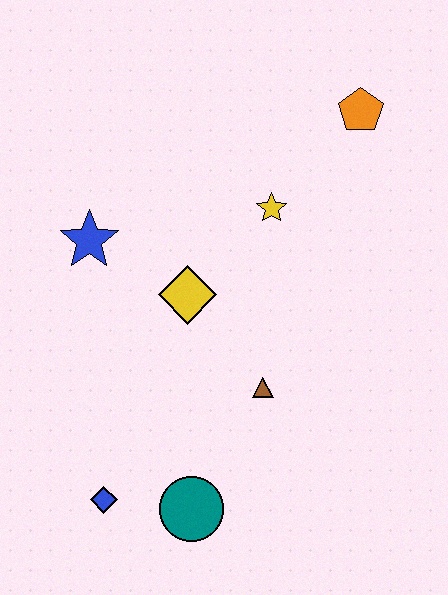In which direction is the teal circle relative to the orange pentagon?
The teal circle is below the orange pentagon.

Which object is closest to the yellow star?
The yellow diamond is closest to the yellow star.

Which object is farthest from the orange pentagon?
The blue diamond is farthest from the orange pentagon.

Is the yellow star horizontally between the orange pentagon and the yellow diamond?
Yes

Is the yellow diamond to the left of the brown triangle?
Yes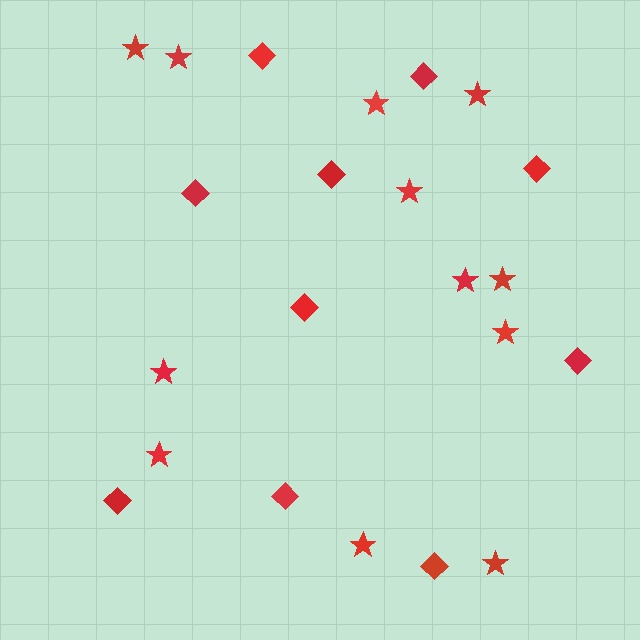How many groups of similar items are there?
There are 2 groups: one group of diamonds (10) and one group of stars (12).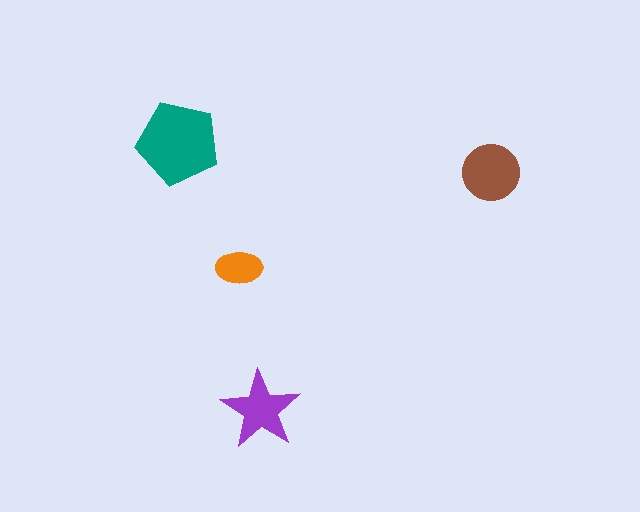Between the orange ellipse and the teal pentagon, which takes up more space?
The teal pentagon.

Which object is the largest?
The teal pentagon.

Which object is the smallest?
The orange ellipse.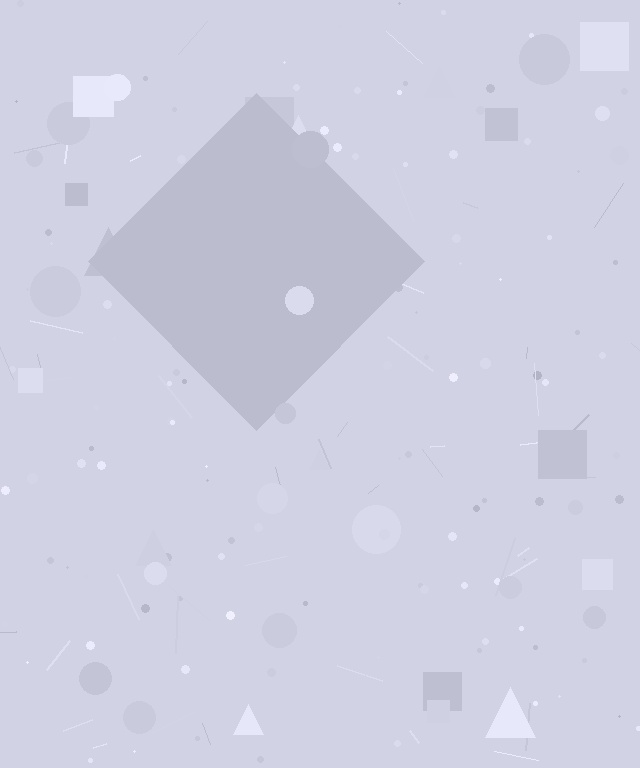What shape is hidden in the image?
A diamond is hidden in the image.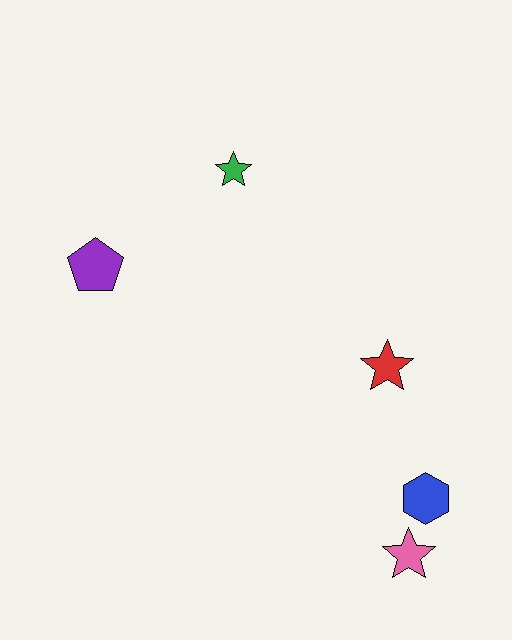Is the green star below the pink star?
No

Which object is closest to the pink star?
The blue hexagon is closest to the pink star.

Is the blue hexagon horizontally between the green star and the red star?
No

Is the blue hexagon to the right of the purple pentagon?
Yes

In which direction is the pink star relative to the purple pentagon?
The pink star is to the right of the purple pentagon.